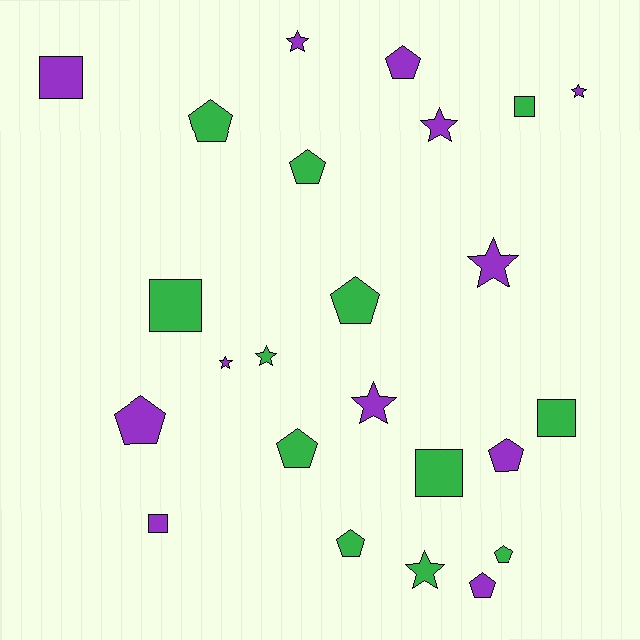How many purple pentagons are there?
There are 4 purple pentagons.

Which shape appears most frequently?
Pentagon, with 10 objects.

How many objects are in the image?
There are 24 objects.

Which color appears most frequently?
Purple, with 12 objects.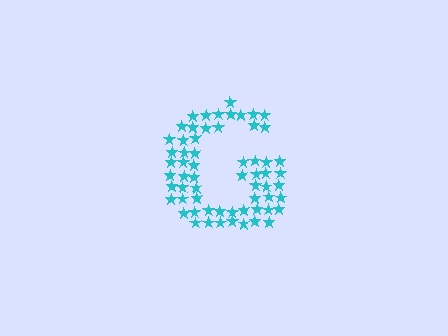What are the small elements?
The small elements are stars.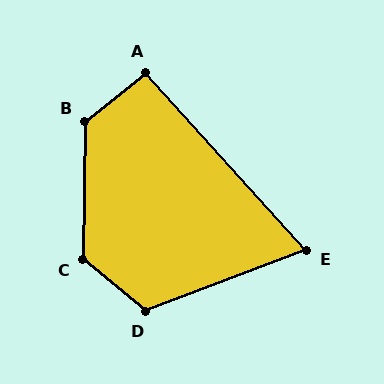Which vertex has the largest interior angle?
B, at approximately 130 degrees.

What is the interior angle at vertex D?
Approximately 119 degrees (obtuse).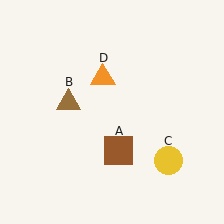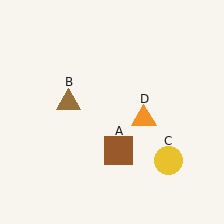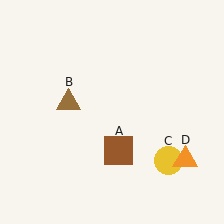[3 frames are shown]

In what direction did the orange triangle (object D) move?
The orange triangle (object D) moved down and to the right.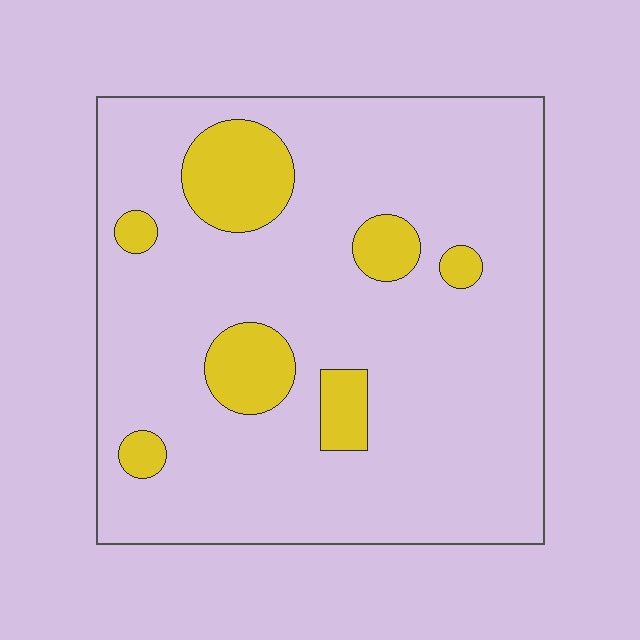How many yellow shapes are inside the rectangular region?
7.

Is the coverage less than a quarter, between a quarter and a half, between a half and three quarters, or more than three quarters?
Less than a quarter.